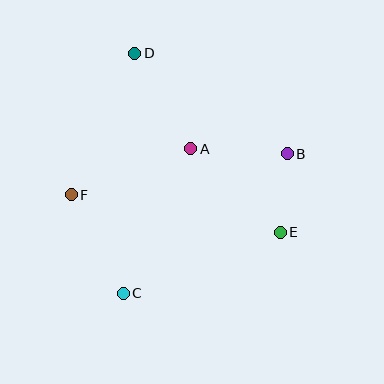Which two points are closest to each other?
Points B and E are closest to each other.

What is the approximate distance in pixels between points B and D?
The distance between B and D is approximately 183 pixels.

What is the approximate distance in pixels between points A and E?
The distance between A and E is approximately 122 pixels.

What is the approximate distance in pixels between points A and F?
The distance between A and F is approximately 128 pixels.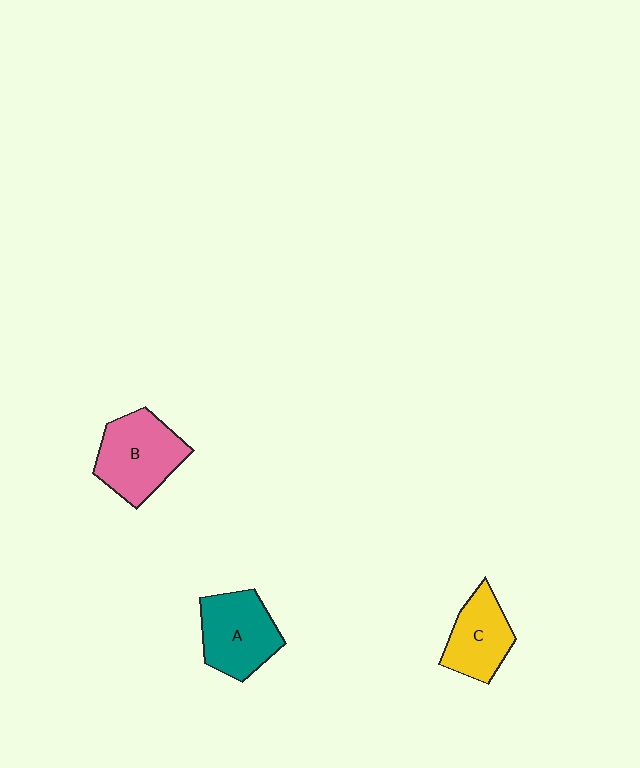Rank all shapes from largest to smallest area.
From largest to smallest: B (pink), A (teal), C (yellow).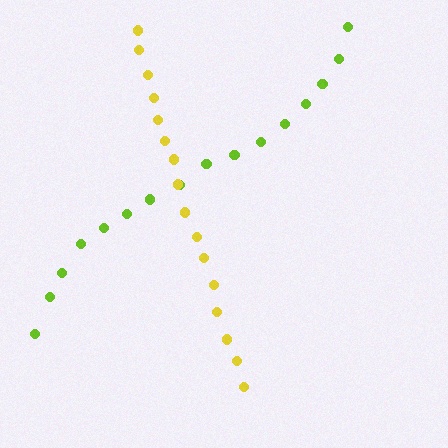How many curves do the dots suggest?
There are 2 distinct paths.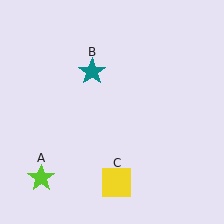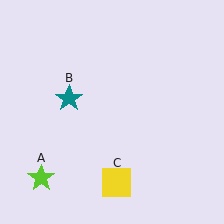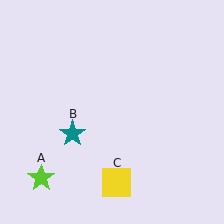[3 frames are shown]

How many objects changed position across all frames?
1 object changed position: teal star (object B).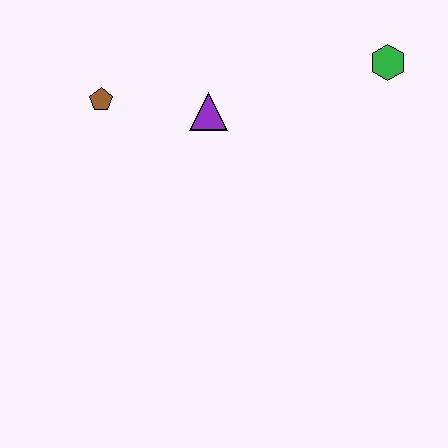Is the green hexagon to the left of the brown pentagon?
No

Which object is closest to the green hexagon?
The purple triangle is closest to the green hexagon.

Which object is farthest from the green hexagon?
The brown pentagon is farthest from the green hexagon.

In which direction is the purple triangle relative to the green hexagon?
The purple triangle is to the left of the green hexagon.